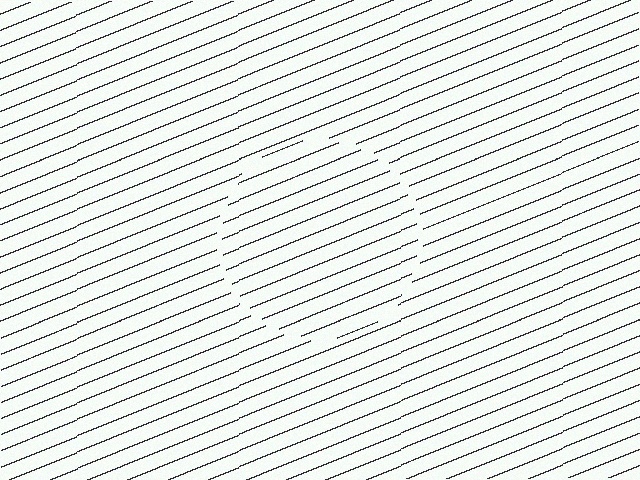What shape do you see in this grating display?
An illusory circle. The interior of the shape contains the same grating, shifted by half a period — the contour is defined by the phase discontinuity where line-ends from the inner and outer gratings abut.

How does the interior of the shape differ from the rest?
The interior of the shape contains the same grating, shifted by half a period — the contour is defined by the phase discontinuity where line-ends from the inner and outer gratings abut.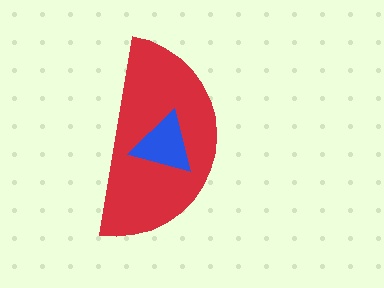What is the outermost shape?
The red semicircle.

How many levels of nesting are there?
2.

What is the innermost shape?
The blue triangle.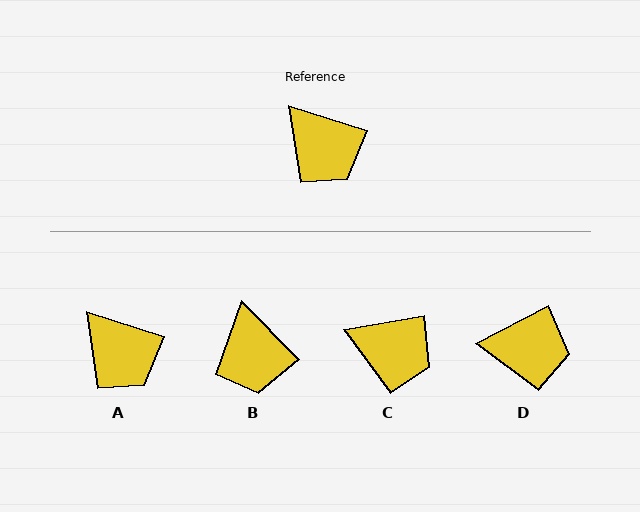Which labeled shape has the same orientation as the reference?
A.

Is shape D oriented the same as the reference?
No, it is off by about 45 degrees.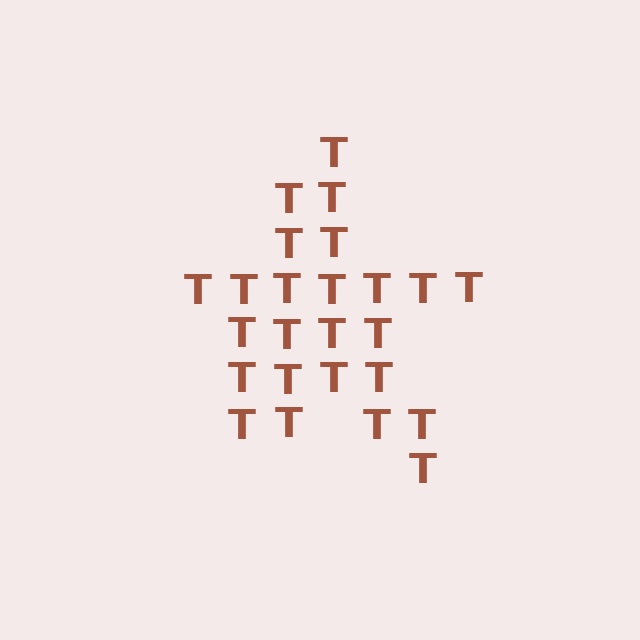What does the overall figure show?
The overall figure shows a star.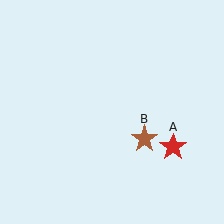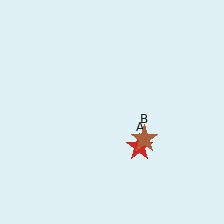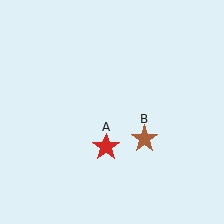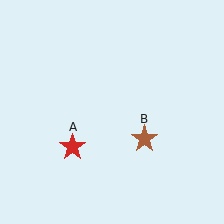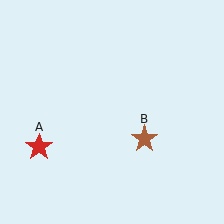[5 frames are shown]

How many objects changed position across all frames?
1 object changed position: red star (object A).